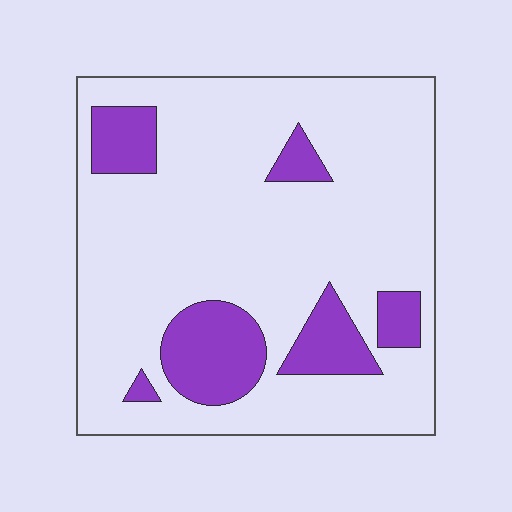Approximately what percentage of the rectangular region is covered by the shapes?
Approximately 20%.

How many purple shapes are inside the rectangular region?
6.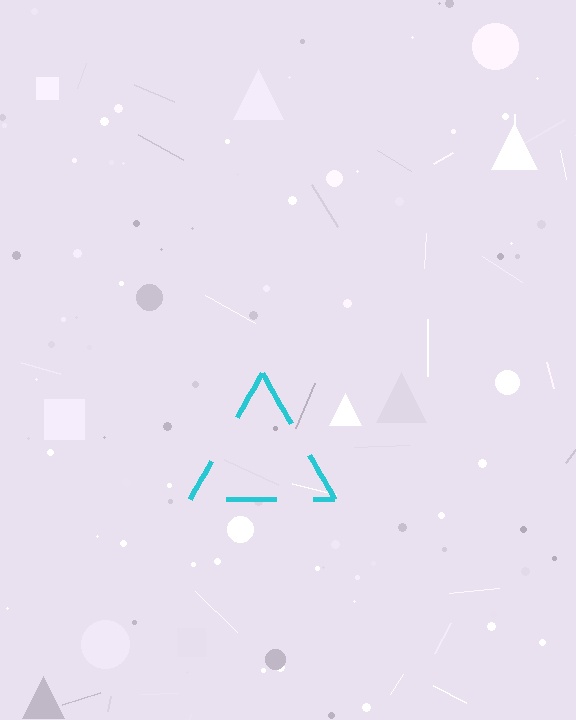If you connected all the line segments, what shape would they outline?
They would outline a triangle.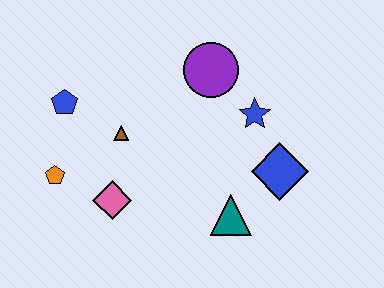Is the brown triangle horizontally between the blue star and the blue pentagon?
Yes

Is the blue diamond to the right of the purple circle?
Yes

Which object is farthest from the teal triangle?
The blue pentagon is farthest from the teal triangle.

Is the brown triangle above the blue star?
No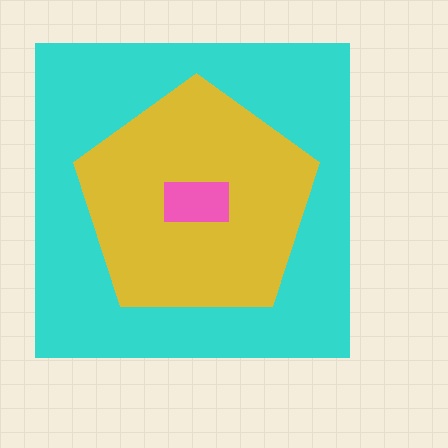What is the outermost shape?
The cyan square.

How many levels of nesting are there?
3.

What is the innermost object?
The pink rectangle.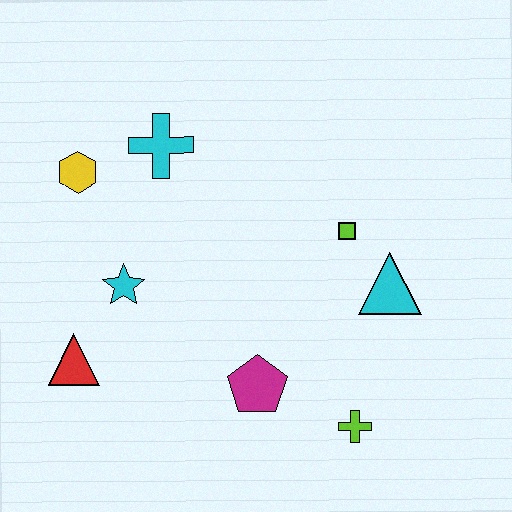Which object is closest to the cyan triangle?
The lime square is closest to the cyan triangle.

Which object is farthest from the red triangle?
The cyan triangle is farthest from the red triangle.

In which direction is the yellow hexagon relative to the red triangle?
The yellow hexagon is above the red triangle.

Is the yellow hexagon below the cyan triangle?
No